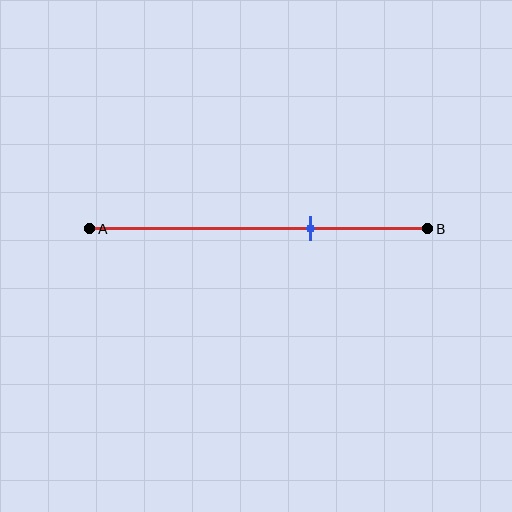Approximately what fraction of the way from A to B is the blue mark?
The blue mark is approximately 65% of the way from A to B.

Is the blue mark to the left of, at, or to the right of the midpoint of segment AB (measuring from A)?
The blue mark is to the right of the midpoint of segment AB.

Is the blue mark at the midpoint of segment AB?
No, the mark is at about 65% from A, not at the 50% midpoint.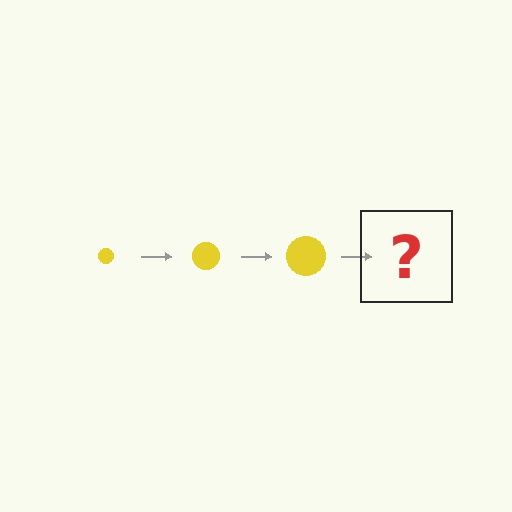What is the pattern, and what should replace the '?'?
The pattern is that the circle gets progressively larger each step. The '?' should be a yellow circle, larger than the previous one.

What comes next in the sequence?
The next element should be a yellow circle, larger than the previous one.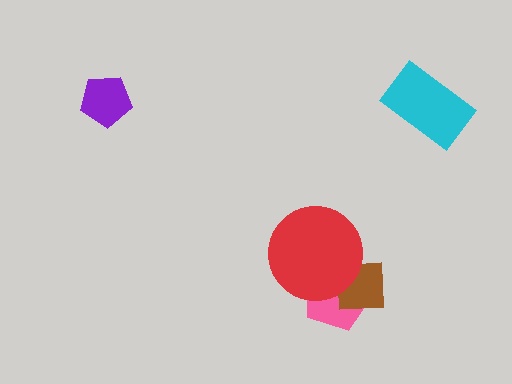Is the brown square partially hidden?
Yes, it is partially covered by another shape.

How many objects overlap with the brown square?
2 objects overlap with the brown square.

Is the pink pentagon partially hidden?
Yes, it is partially covered by another shape.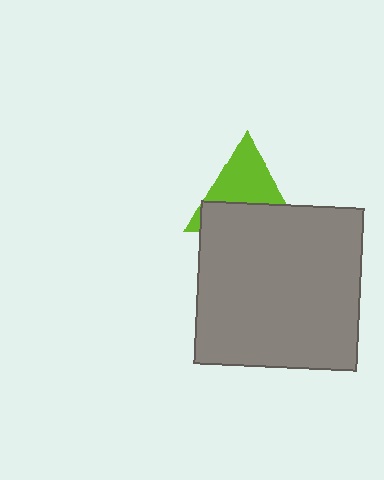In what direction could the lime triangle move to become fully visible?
The lime triangle could move up. That would shift it out from behind the gray square entirely.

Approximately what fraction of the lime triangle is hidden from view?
Roughly 48% of the lime triangle is hidden behind the gray square.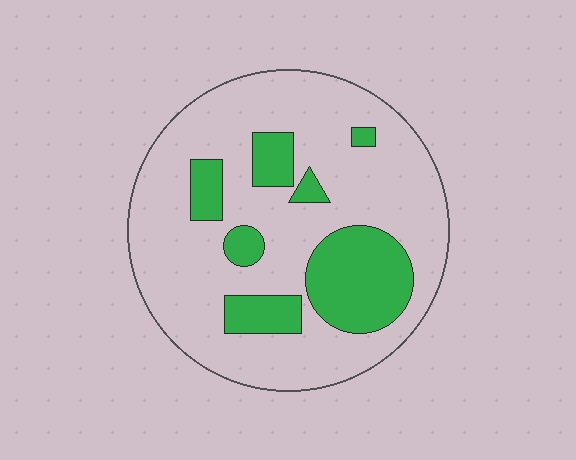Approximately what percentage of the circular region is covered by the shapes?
Approximately 25%.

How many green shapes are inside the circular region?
7.